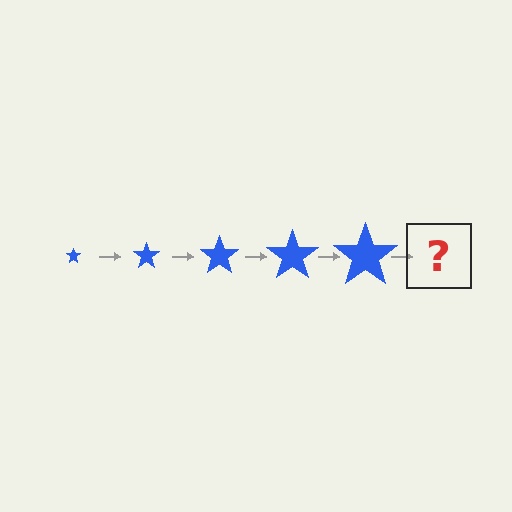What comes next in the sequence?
The next element should be a blue star, larger than the previous one.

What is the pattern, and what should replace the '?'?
The pattern is that the star gets progressively larger each step. The '?' should be a blue star, larger than the previous one.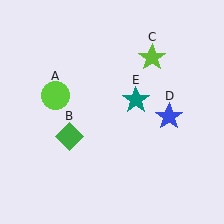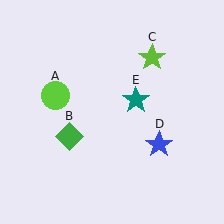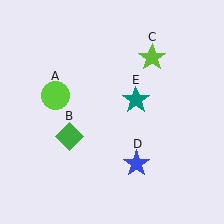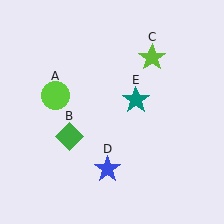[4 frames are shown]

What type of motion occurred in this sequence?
The blue star (object D) rotated clockwise around the center of the scene.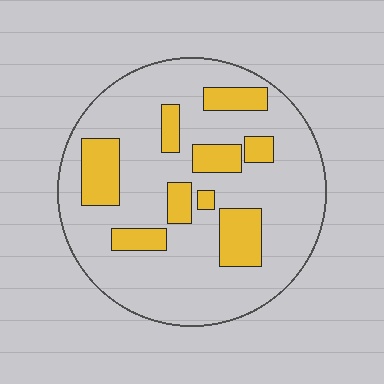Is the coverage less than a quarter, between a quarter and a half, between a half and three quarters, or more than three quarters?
Less than a quarter.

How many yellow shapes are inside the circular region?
9.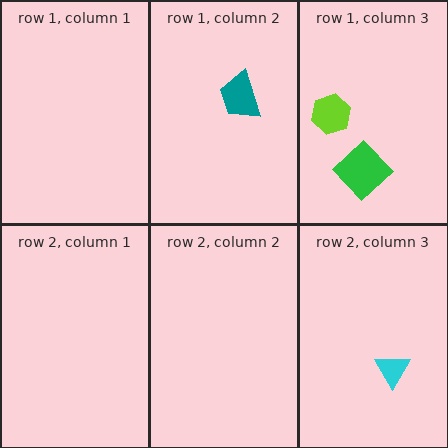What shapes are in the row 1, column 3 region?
The lime hexagon, the green diamond.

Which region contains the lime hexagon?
The row 1, column 3 region.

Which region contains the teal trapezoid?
The row 1, column 2 region.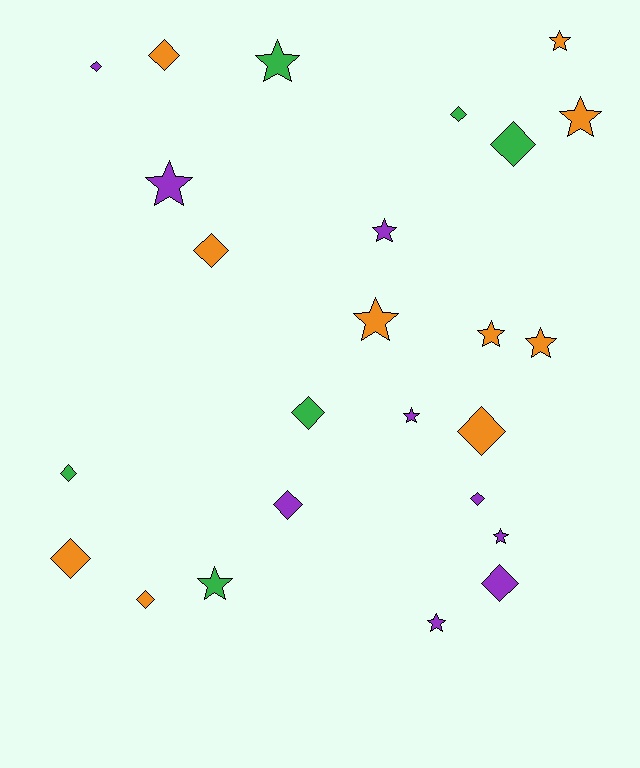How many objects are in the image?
There are 25 objects.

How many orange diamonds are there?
There are 5 orange diamonds.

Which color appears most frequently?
Orange, with 10 objects.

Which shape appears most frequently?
Diamond, with 13 objects.